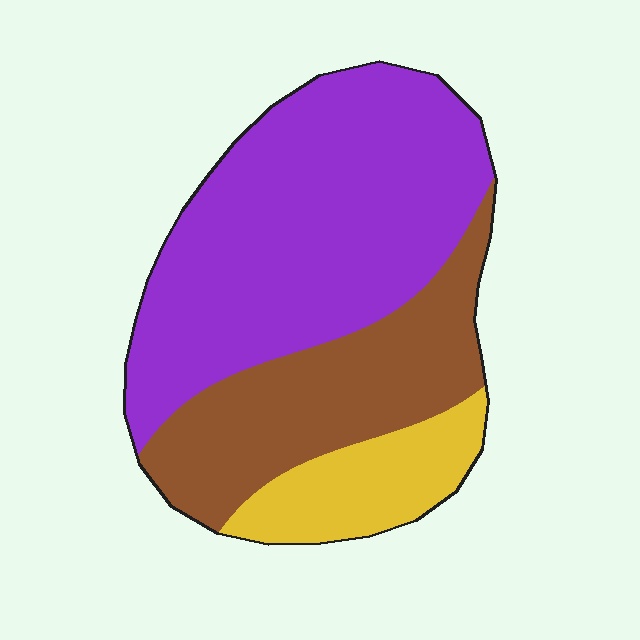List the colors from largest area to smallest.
From largest to smallest: purple, brown, yellow.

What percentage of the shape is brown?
Brown takes up about one third (1/3) of the shape.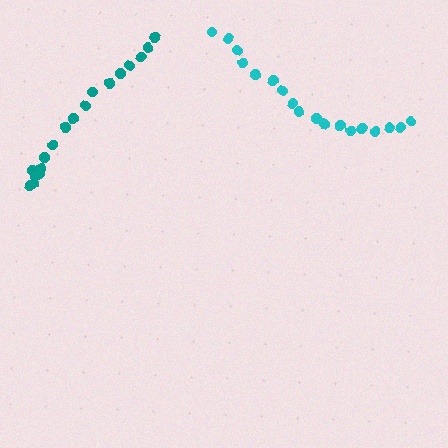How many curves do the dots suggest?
There are 2 distinct paths.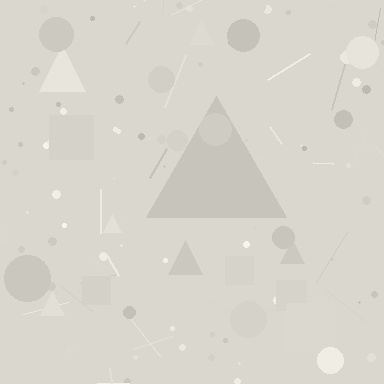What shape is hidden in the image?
A triangle is hidden in the image.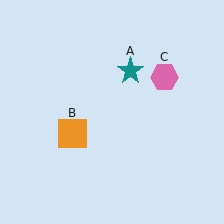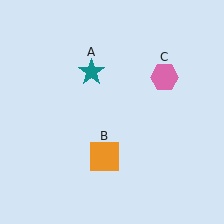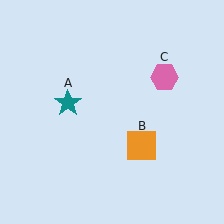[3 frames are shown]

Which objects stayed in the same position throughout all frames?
Pink hexagon (object C) remained stationary.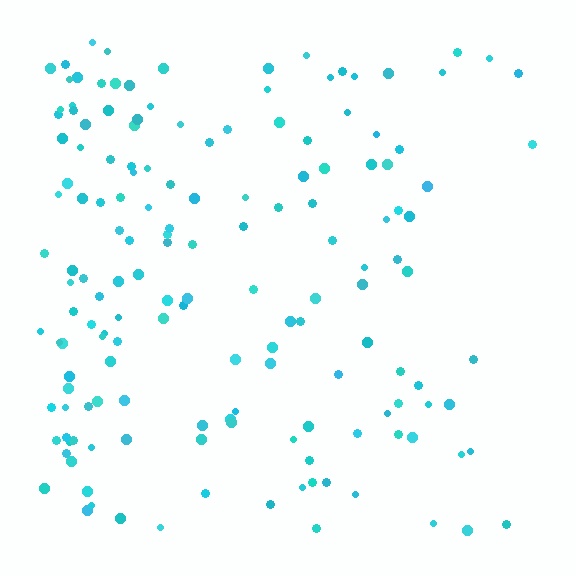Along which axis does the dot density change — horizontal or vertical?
Horizontal.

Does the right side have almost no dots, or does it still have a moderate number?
Still a moderate number, just noticeably fewer than the left.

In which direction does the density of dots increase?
From right to left, with the left side densest.